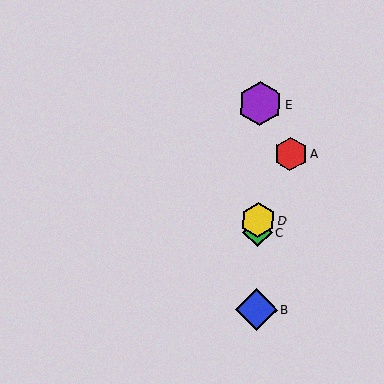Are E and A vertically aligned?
No, E is at x≈260 and A is at x≈290.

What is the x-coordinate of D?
Object D is at x≈258.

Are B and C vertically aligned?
Yes, both are at x≈256.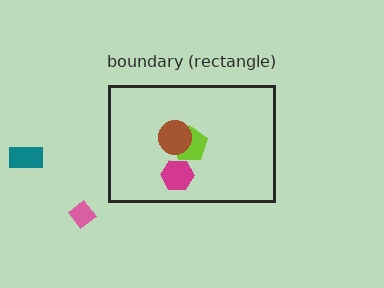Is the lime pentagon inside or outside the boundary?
Inside.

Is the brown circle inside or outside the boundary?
Inside.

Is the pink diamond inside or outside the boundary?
Outside.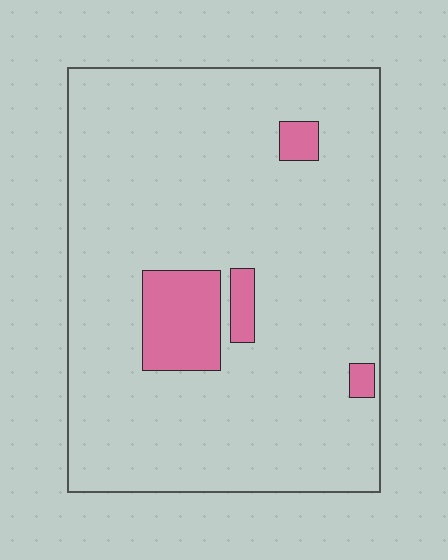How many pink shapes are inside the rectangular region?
4.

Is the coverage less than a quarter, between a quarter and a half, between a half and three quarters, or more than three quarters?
Less than a quarter.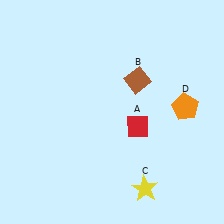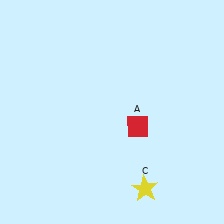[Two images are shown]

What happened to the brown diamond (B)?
The brown diamond (B) was removed in Image 2. It was in the top-right area of Image 1.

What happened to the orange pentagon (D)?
The orange pentagon (D) was removed in Image 2. It was in the top-right area of Image 1.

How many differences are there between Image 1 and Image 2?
There are 2 differences between the two images.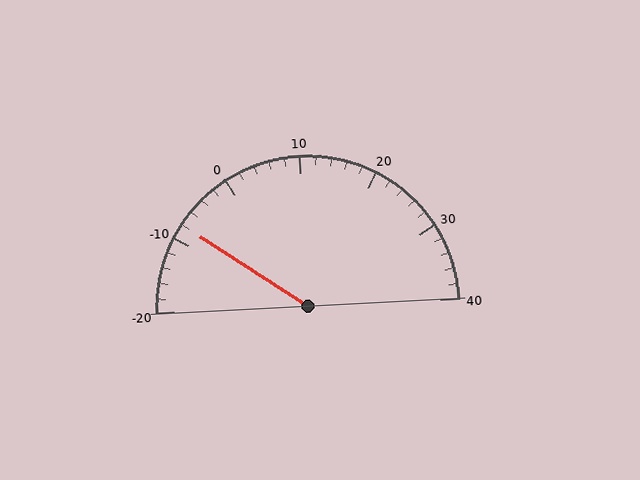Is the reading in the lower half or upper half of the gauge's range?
The reading is in the lower half of the range (-20 to 40).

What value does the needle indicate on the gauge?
The needle indicates approximately -8.